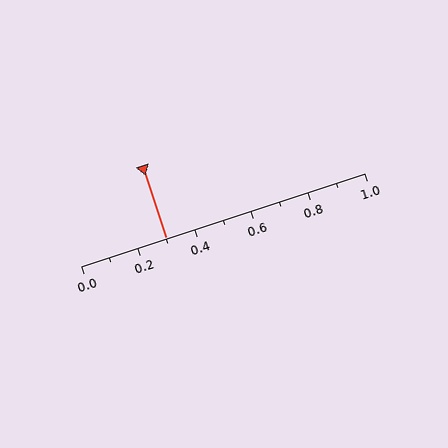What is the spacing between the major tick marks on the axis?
The major ticks are spaced 0.2 apart.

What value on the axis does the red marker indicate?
The marker indicates approximately 0.3.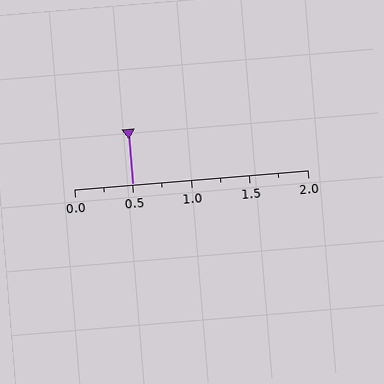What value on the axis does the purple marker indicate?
The marker indicates approximately 0.5.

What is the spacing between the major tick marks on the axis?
The major ticks are spaced 0.5 apart.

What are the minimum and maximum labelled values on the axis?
The axis runs from 0.0 to 2.0.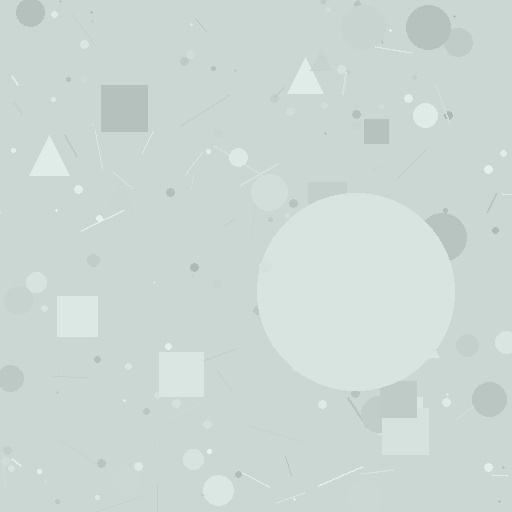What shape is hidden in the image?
A circle is hidden in the image.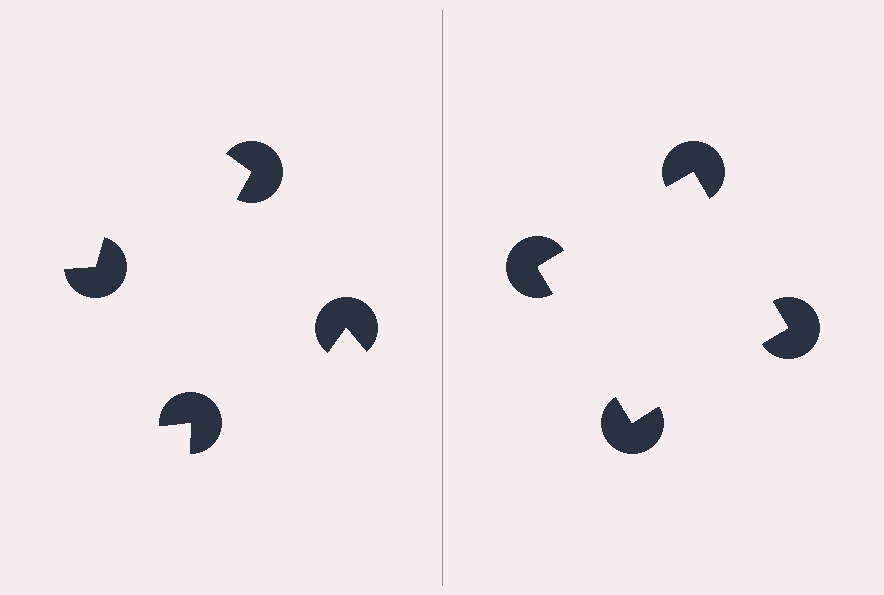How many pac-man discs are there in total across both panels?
8 — 4 on each side.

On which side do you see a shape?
An illusory square appears on the right side. On the left side the wedge cuts are rotated, so no coherent shape forms.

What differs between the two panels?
The pac-man discs are positioned identically on both sides; only the wedge orientations differ. On the right they align to a square; on the left they are misaligned.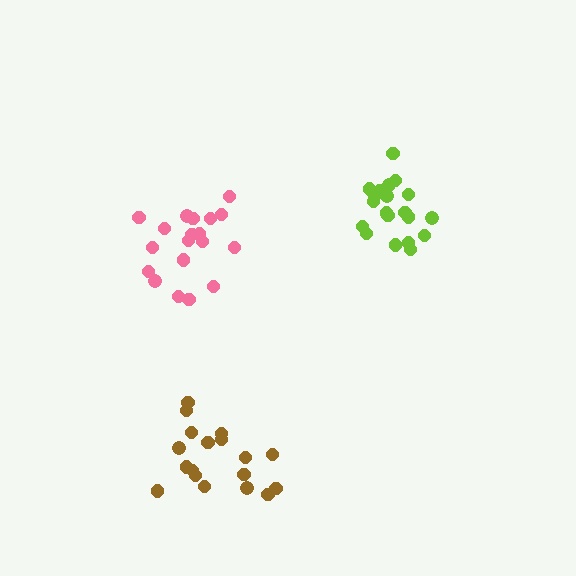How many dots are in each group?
Group 1: 19 dots, Group 2: 20 dots, Group 3: 18 dots (57 total).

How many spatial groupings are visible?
There are 3 spatial groupings.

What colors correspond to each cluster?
The clusters are colored: pink, lime, brown.